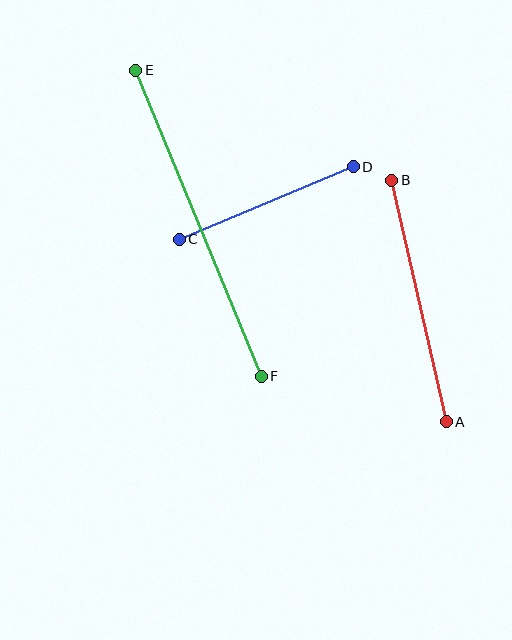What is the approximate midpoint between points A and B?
The midpoint is at approximately (419, 301) pixels.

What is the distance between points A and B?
The distance is approximately 247 pixels.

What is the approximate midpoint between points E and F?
The midpoint is at approximately (199, 223) pixels.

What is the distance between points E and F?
The distance is approximately 331 pixels.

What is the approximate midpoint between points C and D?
The midpoint is at approximately (266, 203) pixels.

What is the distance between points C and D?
The distance is approximately 189 pixels.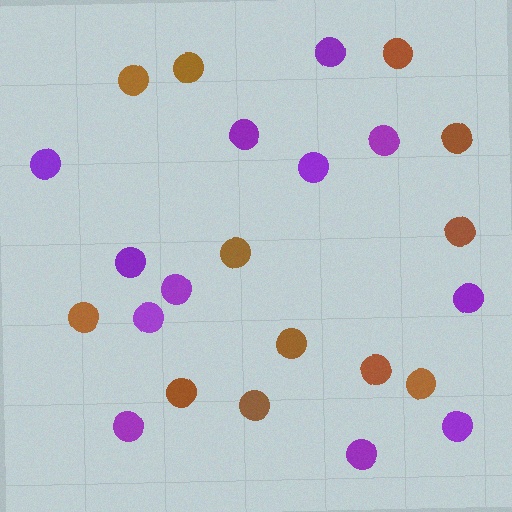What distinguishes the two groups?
There are 2 groups: one group of brown circles (12) and one group of purple circles (12).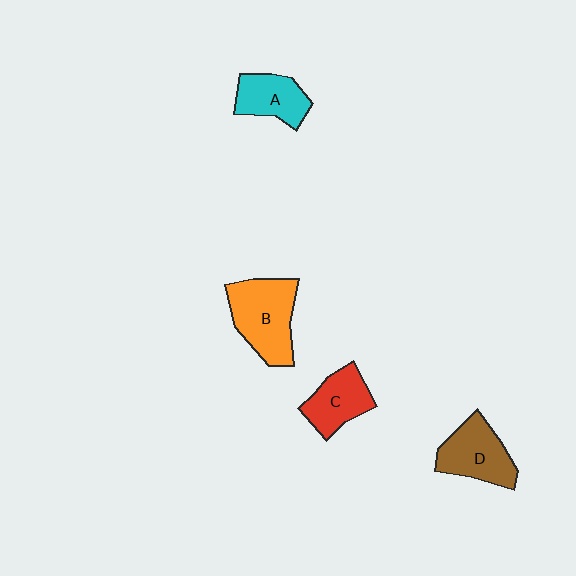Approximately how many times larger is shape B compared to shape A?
Approximately 1.5 times.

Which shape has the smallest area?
Shape A (cyan).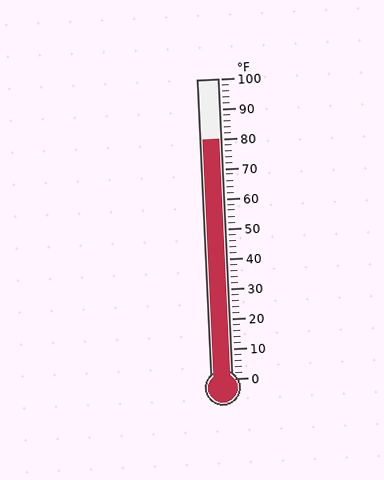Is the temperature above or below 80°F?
The temperature is at 80°F.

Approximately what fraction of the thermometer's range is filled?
The thermometer is filled to approximately 80% of its range.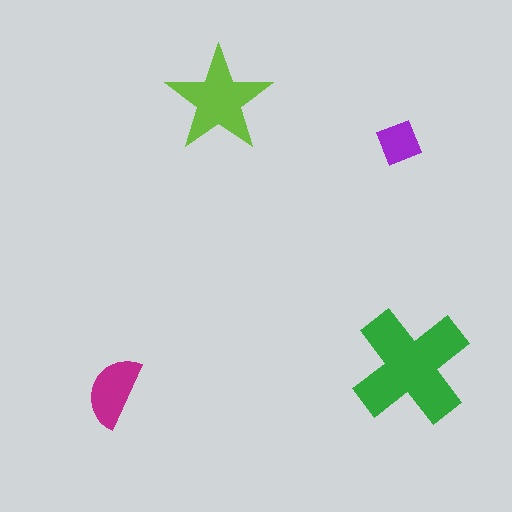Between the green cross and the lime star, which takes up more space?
The green cross.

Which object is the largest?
The green cross.